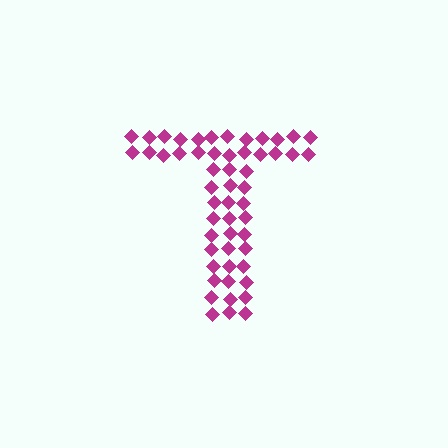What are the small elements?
The small elements are diamonds.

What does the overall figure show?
The overall figure shows the letter T.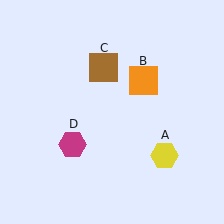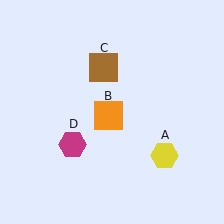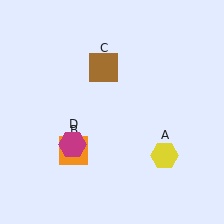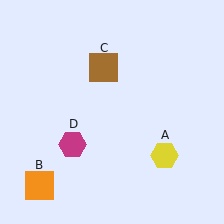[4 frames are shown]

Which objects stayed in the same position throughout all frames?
Yellow hexagon (object A) and brown square (object C) and magenta hexagon (object D) remained stationary.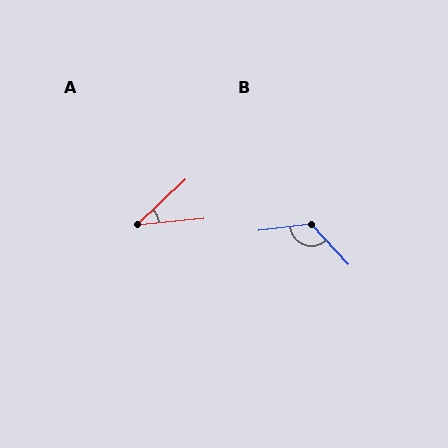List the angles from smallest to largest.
A (38°), B (126°).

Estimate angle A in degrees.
Approximately 38 degrees.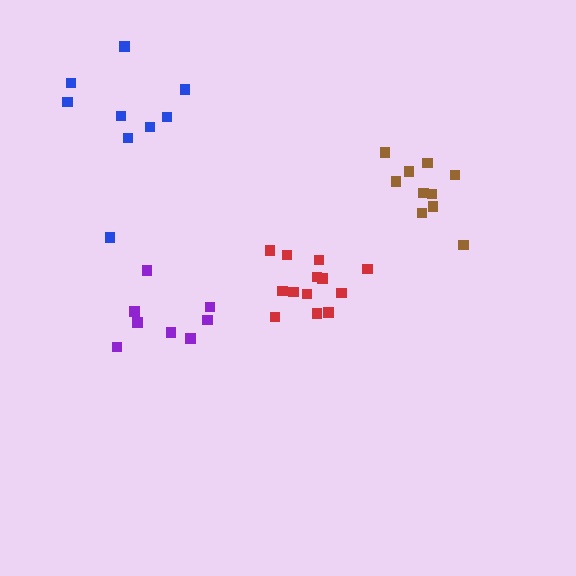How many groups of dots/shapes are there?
There are 4 groups.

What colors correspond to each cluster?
The clusters are colored: purple, blue, red, brown.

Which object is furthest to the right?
The brown cluster is rightmost.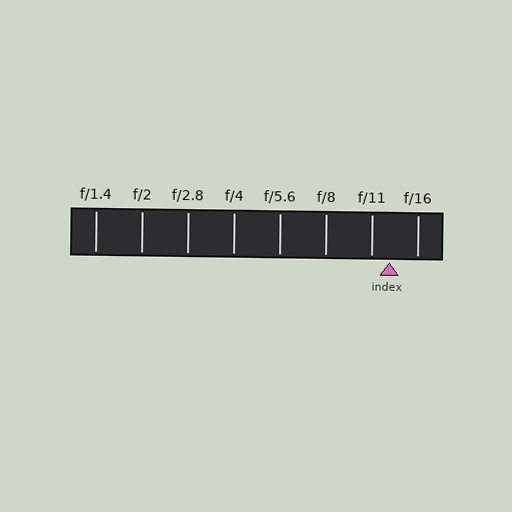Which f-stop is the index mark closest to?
The index mark is closest to f/11.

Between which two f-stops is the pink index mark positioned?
The index mark is between f/11 and f/16.